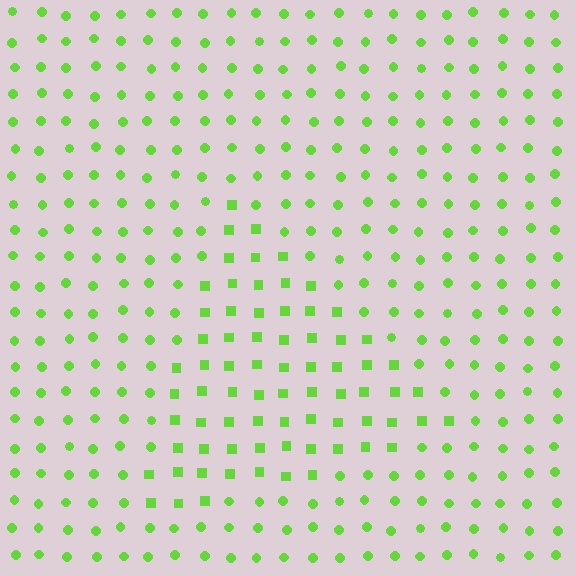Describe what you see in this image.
The image is filled with small lime elements arranged in a uniform grid. A triangle-shaped region contains squares, while the surrounding area contains circles. The boundary is defined purely by the change in element shape.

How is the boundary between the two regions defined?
The boundary is defined by a change in element shape: squares inside vs. circles outside. All elements share the same color and spacing.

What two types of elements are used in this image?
The image uses squares inside the triangle region and circles outside it.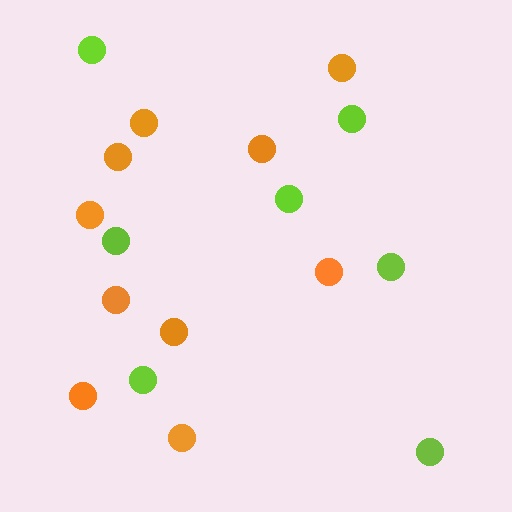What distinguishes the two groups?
There are 2 groups: one group of lime circles (7) and one group of orange circles (10).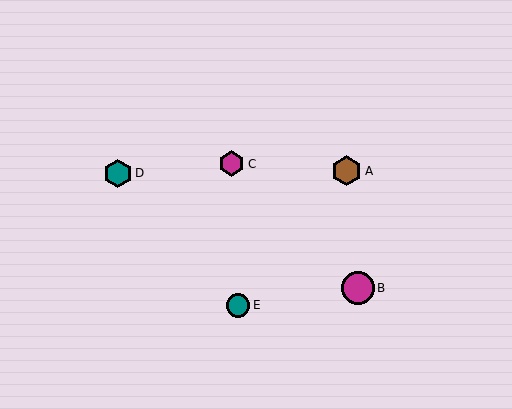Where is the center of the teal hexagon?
The center of the teal hexagon is at (118, 173).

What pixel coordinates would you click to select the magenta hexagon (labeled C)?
Click at (232, 164) to select the magenta hexagon C.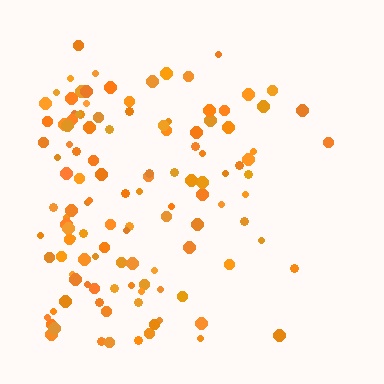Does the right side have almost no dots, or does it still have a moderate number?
Still a moderate number, just noticeably fewer than the left.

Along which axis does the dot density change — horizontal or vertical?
Horizontal.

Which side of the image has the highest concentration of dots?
The left.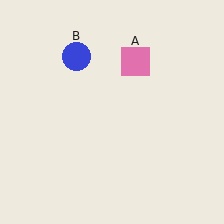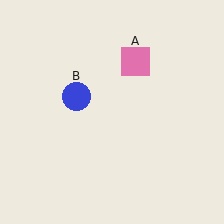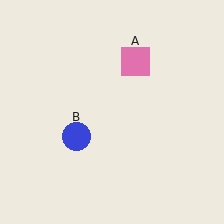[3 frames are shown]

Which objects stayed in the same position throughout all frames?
Pink square (object A) remained stationary.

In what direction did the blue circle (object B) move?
The blue circle (object B) moved down.